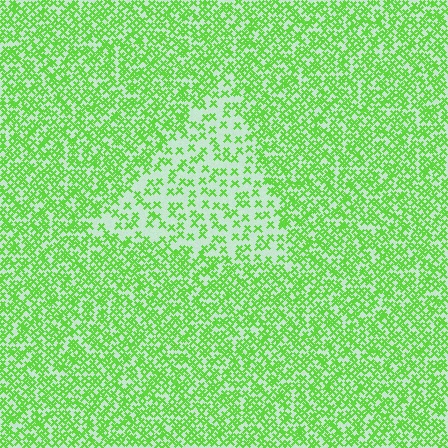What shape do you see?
I see a triangle.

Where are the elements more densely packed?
The elements are more densely packed outside the triangle boundary.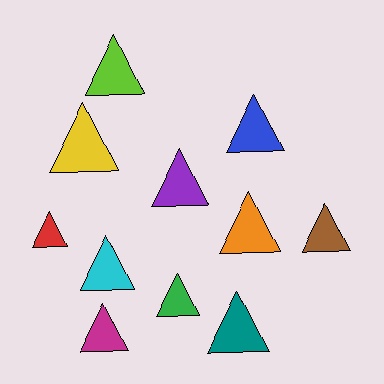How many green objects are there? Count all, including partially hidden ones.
There is 1 green object.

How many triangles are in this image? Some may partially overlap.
There are 11 triangles.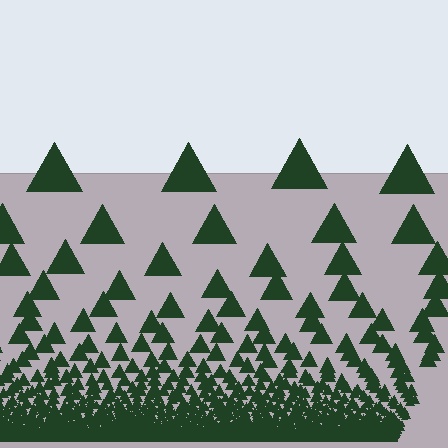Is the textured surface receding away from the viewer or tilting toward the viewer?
The surface appears to tilt toward the viewer. Texture elements get larger and sparser toward the top.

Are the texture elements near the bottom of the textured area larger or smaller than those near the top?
Smaller. The gradient is inverted — elements near the bottom are smaller and denser.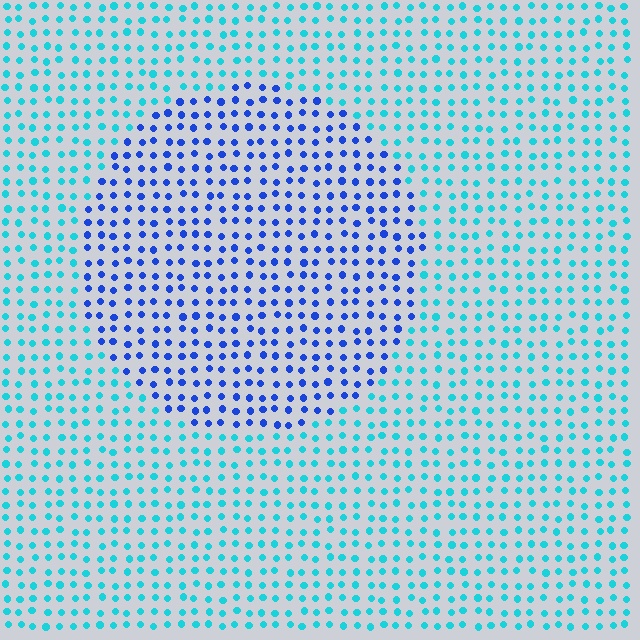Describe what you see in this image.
The image is filled with small cyan elements in a uniform arrangement. A circle-shaped region is visible where the elements are tinted to a slightly different hue, forming a subtle color boundary.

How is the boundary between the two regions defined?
The boundary is defined purely by a slight shift in hue (about 45 degrees). Spacing, size, and orientation are identical on both sides.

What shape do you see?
I see a circle.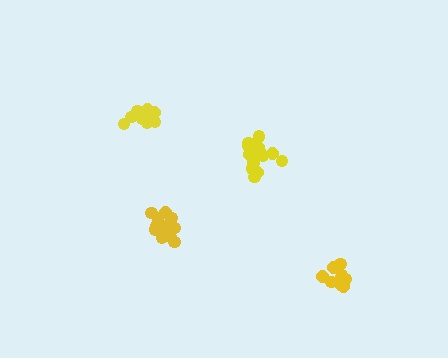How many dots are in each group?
Group 1: 10 dots, Group 2: 14 dots, Group 3: 12 dots, Group 4: 14 dots (50 total).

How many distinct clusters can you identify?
There are 4 distinct clusters.